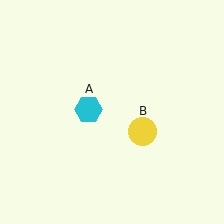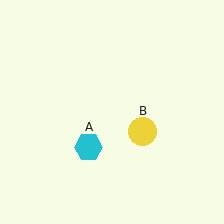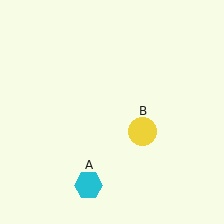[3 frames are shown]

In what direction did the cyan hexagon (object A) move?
The cyan hexagon (object A) moved down.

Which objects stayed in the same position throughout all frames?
Yellow circle (object B) remained stationary.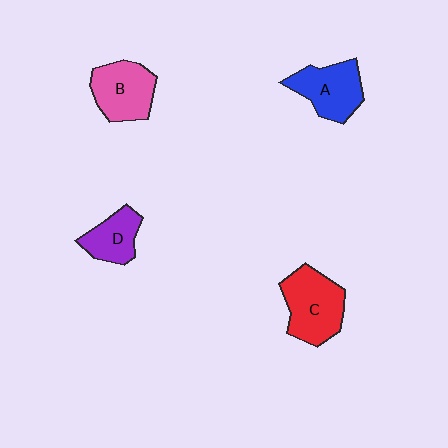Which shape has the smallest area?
Shape D (purple).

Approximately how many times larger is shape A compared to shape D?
Approximately 1.4 times.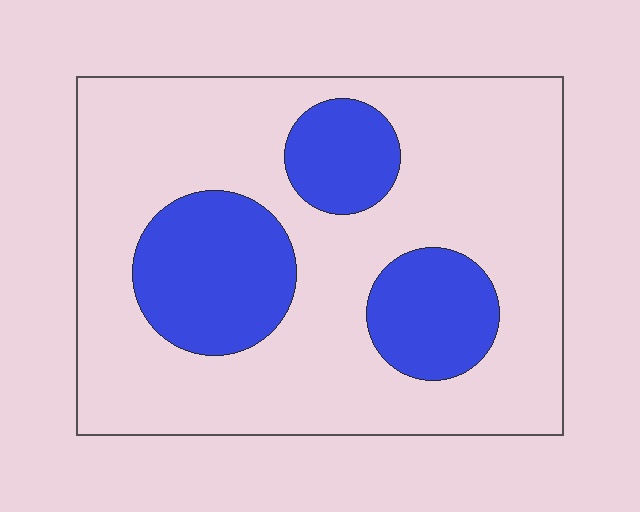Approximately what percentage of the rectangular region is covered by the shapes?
Approximately 25%.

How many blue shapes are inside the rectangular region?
3.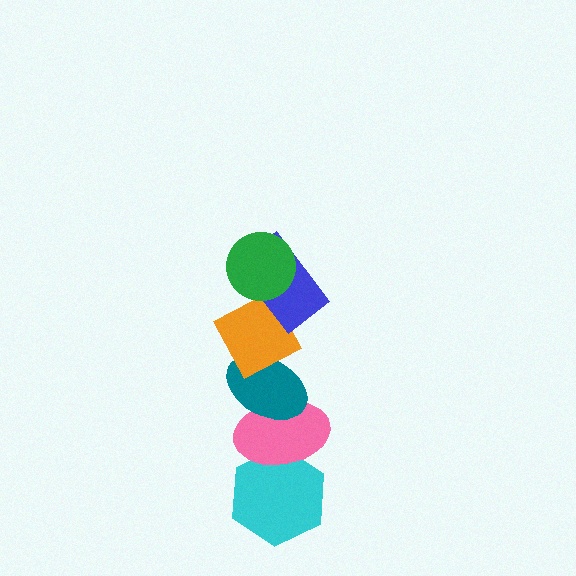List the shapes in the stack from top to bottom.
From top to bottom: the green circle, the blue rectangle, the orange diamond, the teal ellipse, the pink ellipse, the cyan hexagon.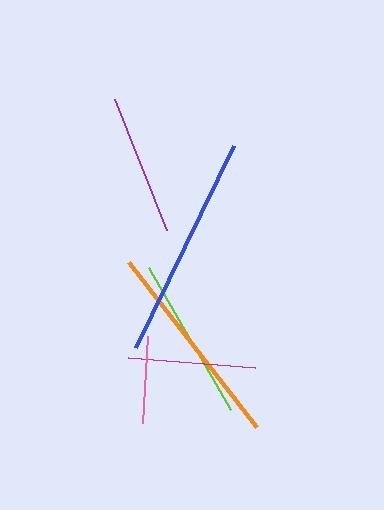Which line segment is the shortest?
The pink line is the shortest at approximately 88 pixels.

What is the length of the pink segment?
The pink segment is approximately 88 pixels long.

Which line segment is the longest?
The blue line is the longest at approximately 225 pixels.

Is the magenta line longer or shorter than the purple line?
The purple line is longer than the magenta line.